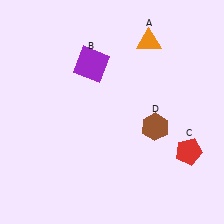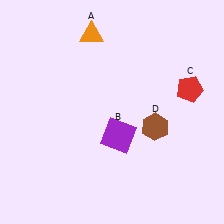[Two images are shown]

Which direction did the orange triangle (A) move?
The orange triangle (A) moved left.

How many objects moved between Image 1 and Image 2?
3 objects moved between the two images.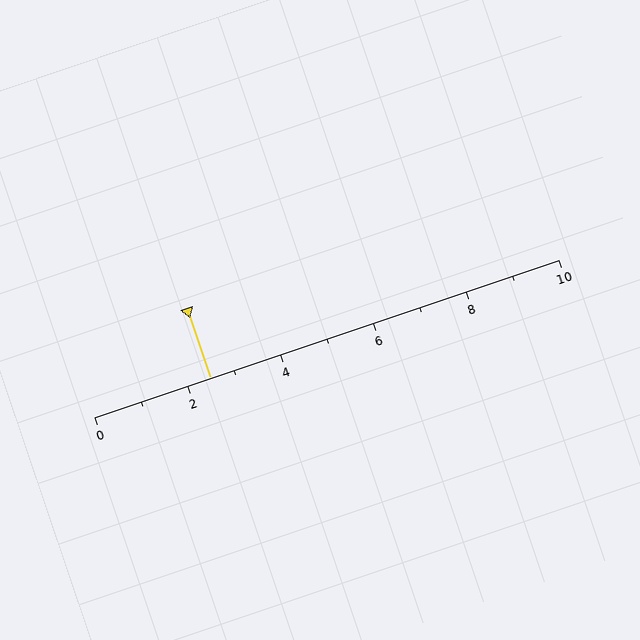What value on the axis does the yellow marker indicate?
The marker indicates approximately 2.5.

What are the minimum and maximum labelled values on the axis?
The axis runs from 0 to 10.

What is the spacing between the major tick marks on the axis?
The major ticks are spaced 2 apart.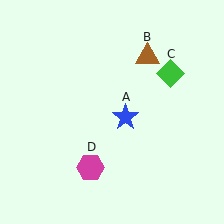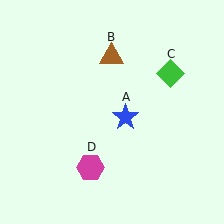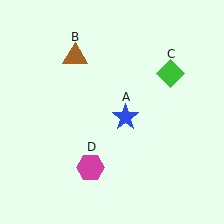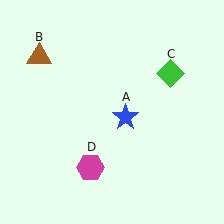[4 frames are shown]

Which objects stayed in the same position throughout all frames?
Blue star (object A) and green diamond (object C) and magenta hexagon (object D) remained stationary.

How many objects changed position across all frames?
1 object changed position: brown triangle (object B).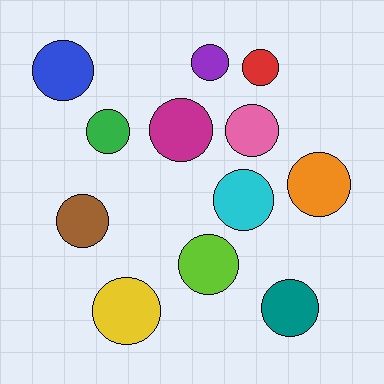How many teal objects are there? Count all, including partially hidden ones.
There is 1 teal object.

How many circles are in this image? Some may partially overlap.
There are 12 circles.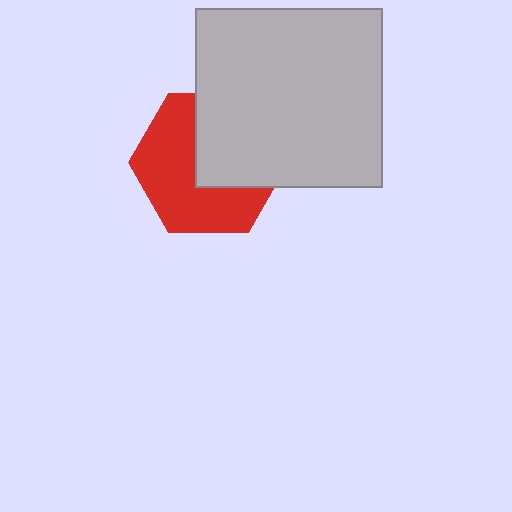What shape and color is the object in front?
The object in front is a light gray rectangle.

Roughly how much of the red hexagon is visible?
About half of it is visible (roughly 57%).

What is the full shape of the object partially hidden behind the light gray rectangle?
The partially hidden object is a red hexagon.